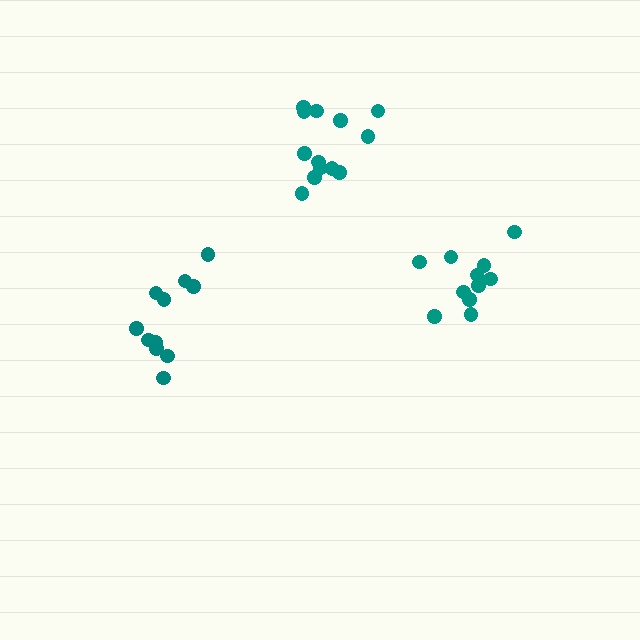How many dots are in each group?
Group 1: 11 dots, Group 2: 11 dots, Group 3: 13 dots (35 total).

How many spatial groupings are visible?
There are 3 spatial groupings.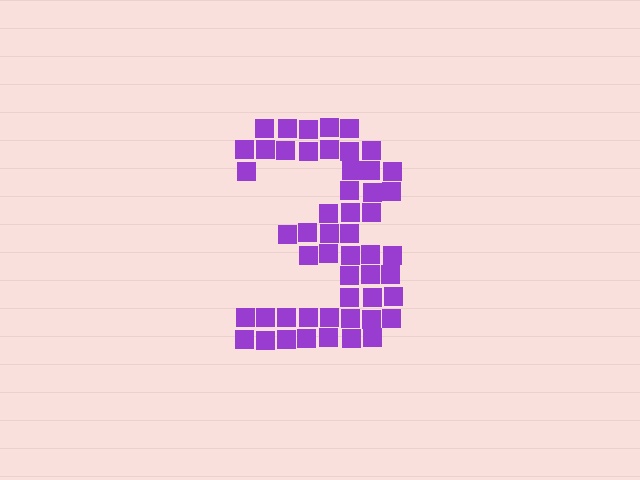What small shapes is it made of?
It is made of small squares.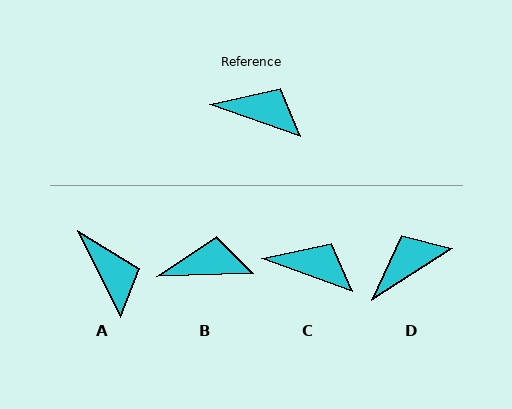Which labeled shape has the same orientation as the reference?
C.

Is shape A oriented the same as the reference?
No, it is off by about 44 degrees.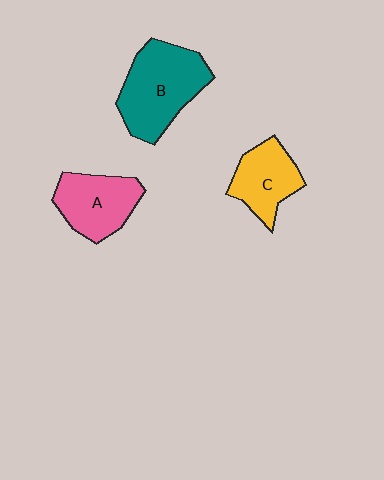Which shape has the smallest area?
Shape C (yellow).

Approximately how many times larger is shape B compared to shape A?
Approximately 1.4 times.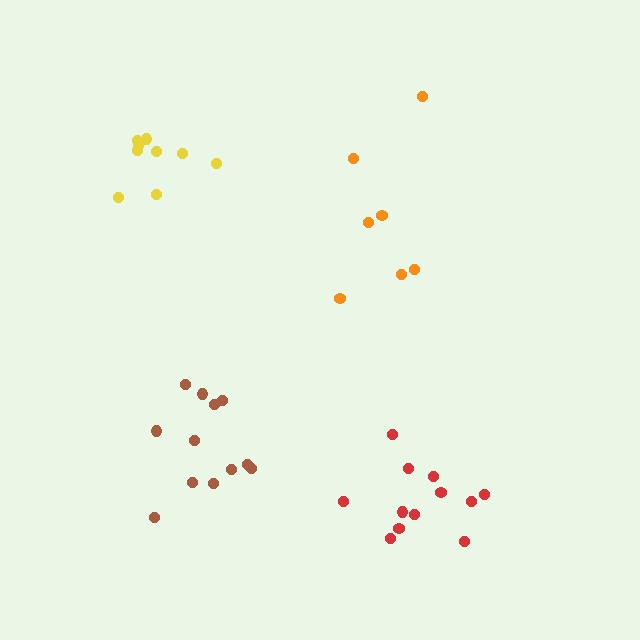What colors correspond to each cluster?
The clusters are colored: red, yellow, orange, brown.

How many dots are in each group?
Group 1: 12 dots, Group 2: 9 dots, Group 3: 7 dots, Group 4: 12 dots (40 total).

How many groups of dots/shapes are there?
There are 4 groups.